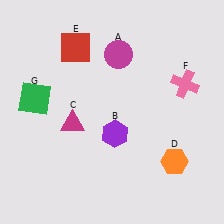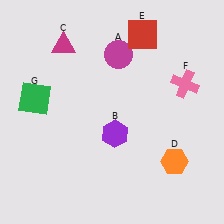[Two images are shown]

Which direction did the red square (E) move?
The red square (E) moved right.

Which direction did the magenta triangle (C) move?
The magenta triangle (C) moved up.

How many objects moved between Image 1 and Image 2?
2 objects moved between the two images.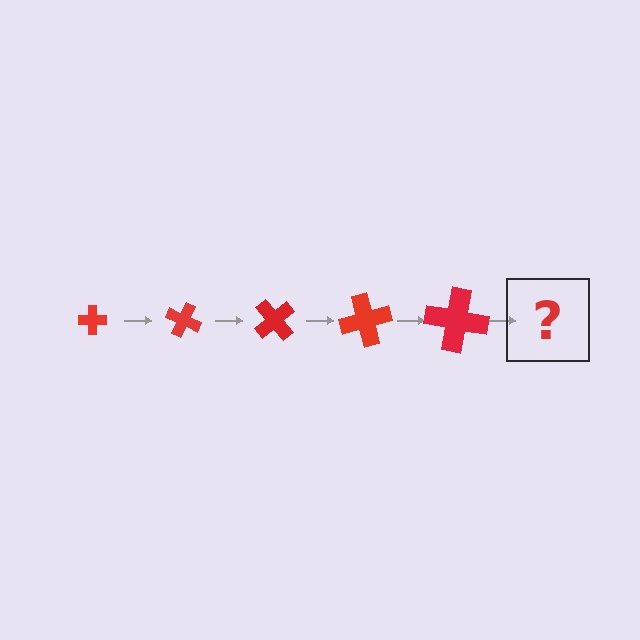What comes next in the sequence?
The next element should be a cross, larger than the previous one and rotated 125 degrees from the start.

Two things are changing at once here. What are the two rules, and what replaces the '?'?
The two rules are that the cross grows larger each step and it rotates 25 degrees each step. The '?' should be a cross, larger than the previous one and rotated 125 degrees from the start.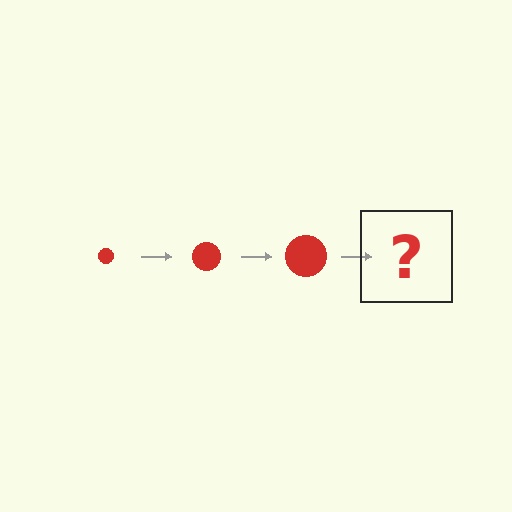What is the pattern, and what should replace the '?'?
The pattern is that the circle gets progressively larger each step. The '?' should be a red circle, larger than the previous one.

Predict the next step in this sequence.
The next step is a red circle, larger than the previous one.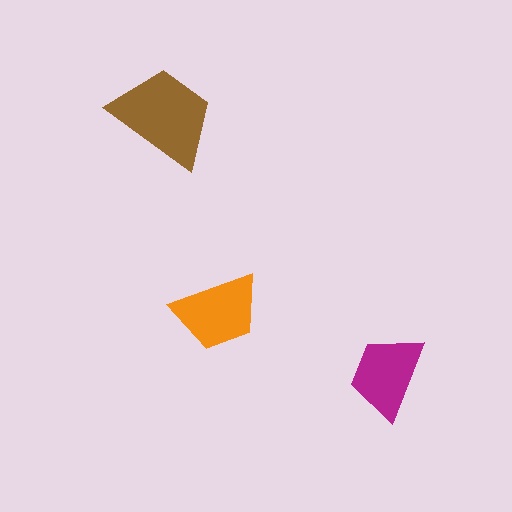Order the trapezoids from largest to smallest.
the brown one, the orange one, the magenta one.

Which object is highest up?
The brown trapezoid is topmost.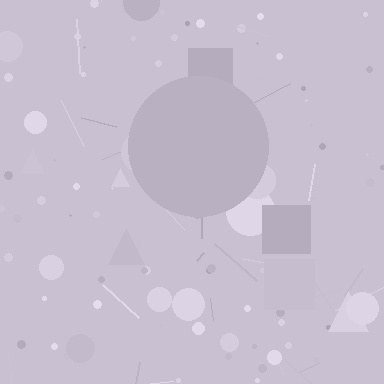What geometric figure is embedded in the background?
A circle is embedded in the background.